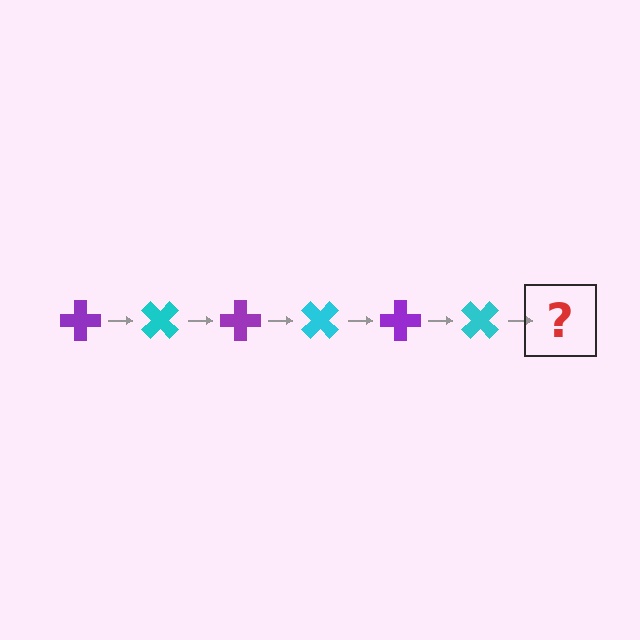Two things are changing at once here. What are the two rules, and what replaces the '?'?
The two rules are that it rotates 45 degrees each step and the color cycles through purple and cyan. The '?' should be a purple cross, rotated 270 degrees from the start.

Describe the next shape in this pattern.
It should be a purple cross, rotated 270 degrees from the start.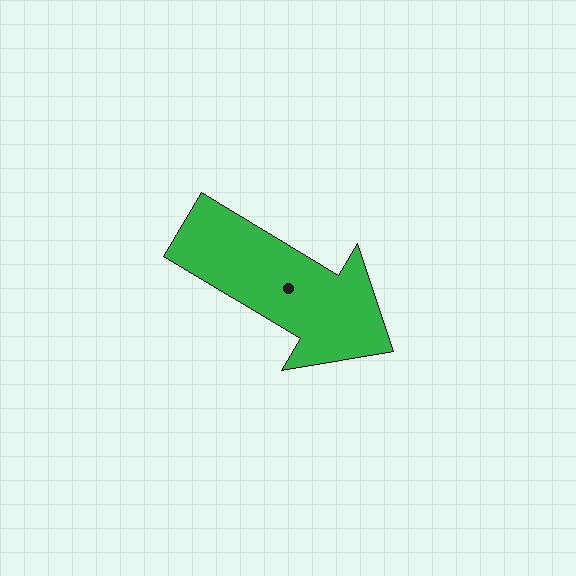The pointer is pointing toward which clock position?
Roughly 4 o'clock.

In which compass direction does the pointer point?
Southeast.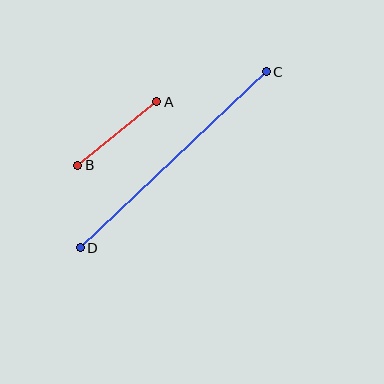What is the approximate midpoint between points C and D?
The midpoint is at approximately (173, 160) pixels.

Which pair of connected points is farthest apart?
Points C and D are farthest apart.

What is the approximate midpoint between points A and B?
The midpoint is at approximately (117, 134) pixels.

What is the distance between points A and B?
The distance is approximately 101 pixels.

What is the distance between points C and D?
The distance is approximately 256 pixels.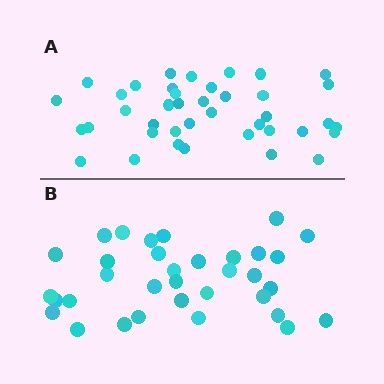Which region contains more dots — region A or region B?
Region A (the top region) has more dots.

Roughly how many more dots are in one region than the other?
Region A has about 6 more dots than region B.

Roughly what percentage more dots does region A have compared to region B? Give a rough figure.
About 20% more.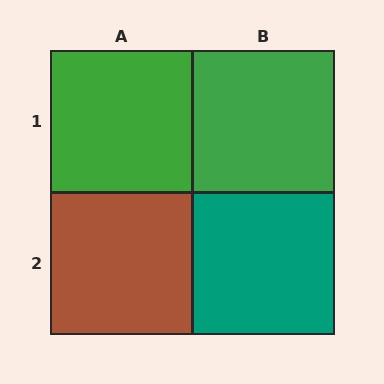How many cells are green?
2 cells are green.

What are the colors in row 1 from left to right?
Green, green.